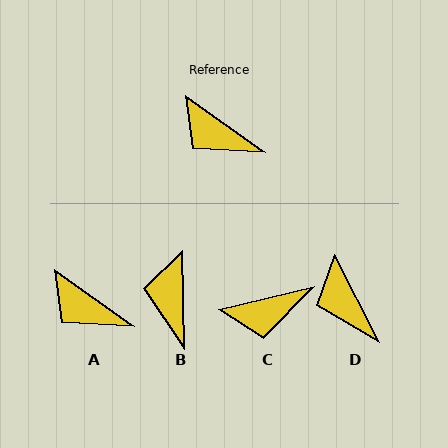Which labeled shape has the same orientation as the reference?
A.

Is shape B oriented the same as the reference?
No, it is off by about 53 degrees.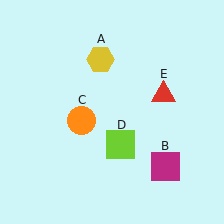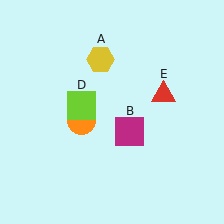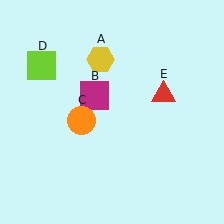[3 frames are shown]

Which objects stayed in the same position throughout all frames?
Yellow hexagon (object A) and orange circle (object C) and red triangle (object E) remained stationary.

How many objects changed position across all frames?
2 objects changed position: magenta square (object B), lime square (object D).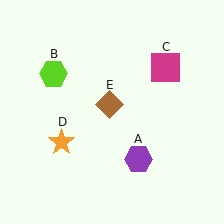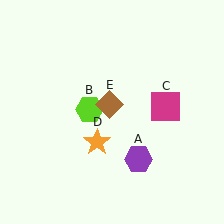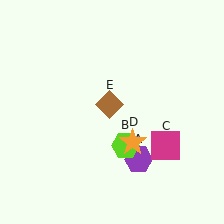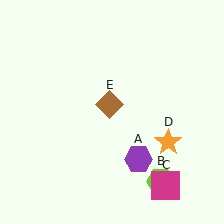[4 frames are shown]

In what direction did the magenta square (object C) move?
The magenta square (object C) moved down.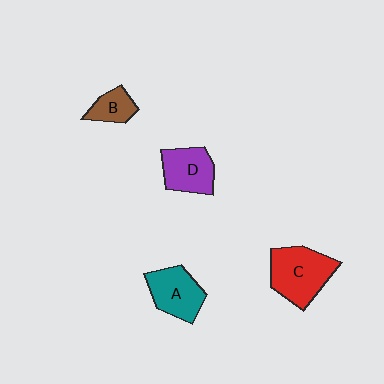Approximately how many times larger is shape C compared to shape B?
Approximately 2.3 times.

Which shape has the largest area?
Shape C (red).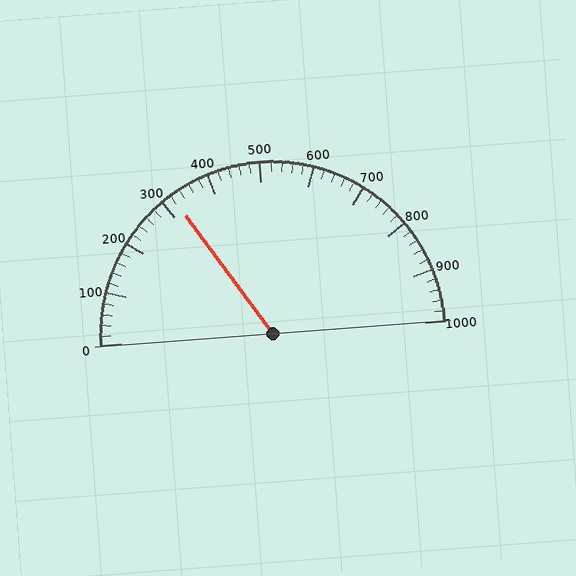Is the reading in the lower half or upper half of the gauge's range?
The reading is in the lower half of the range (0 to 1000).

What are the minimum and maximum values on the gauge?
The gauge ranges from 0 to 1000.